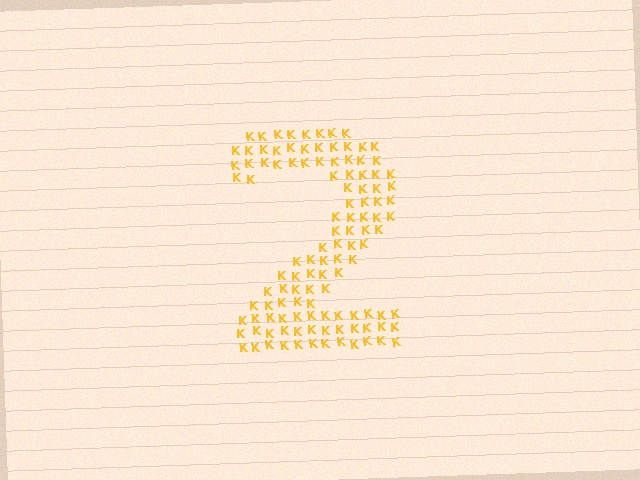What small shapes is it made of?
It is made of small letter K's.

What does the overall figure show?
The overall figure shows the digit 2.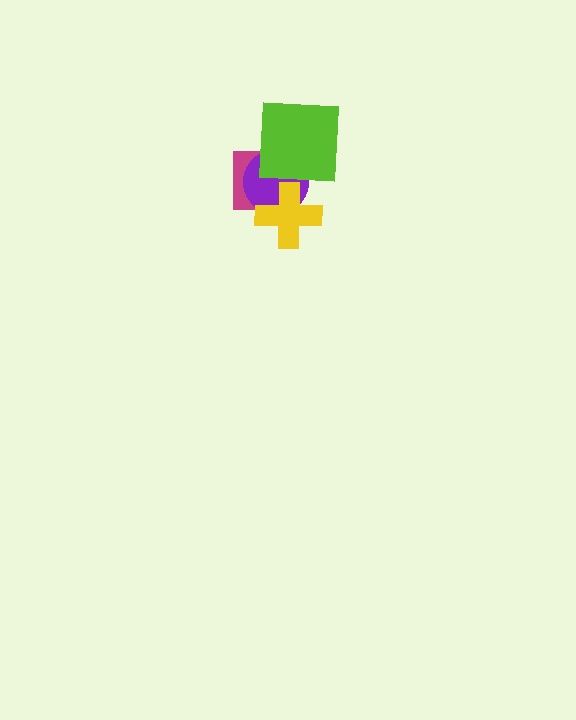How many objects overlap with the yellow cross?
2 objects overlap with the yellow cross.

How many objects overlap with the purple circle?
3 objects overlap with the purple circle.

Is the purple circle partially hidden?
Yes, it is partially covered by another shape.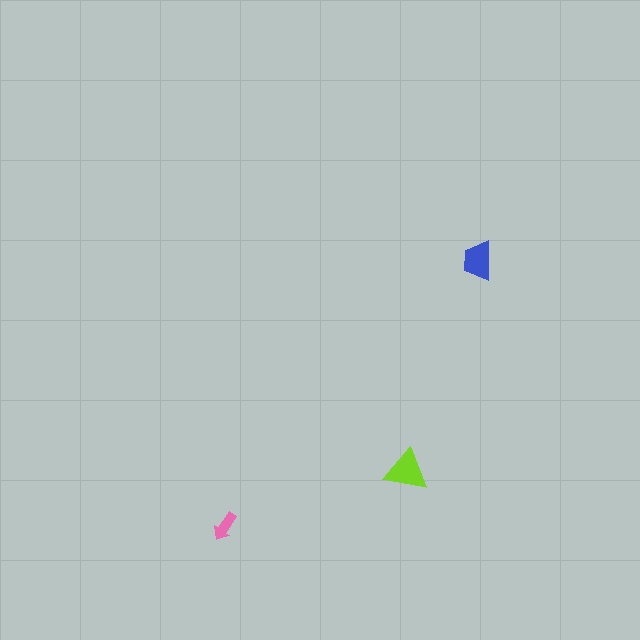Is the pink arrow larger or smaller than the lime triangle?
Smaller.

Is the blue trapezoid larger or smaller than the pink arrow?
Larger.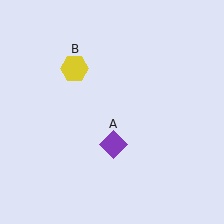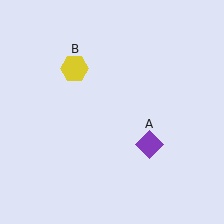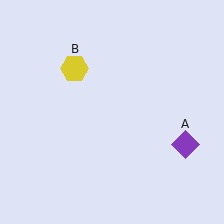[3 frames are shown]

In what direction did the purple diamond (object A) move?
The purple diamond (object A) moved right.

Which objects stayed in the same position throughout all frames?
Yellow hexagon (object B) remained stationary.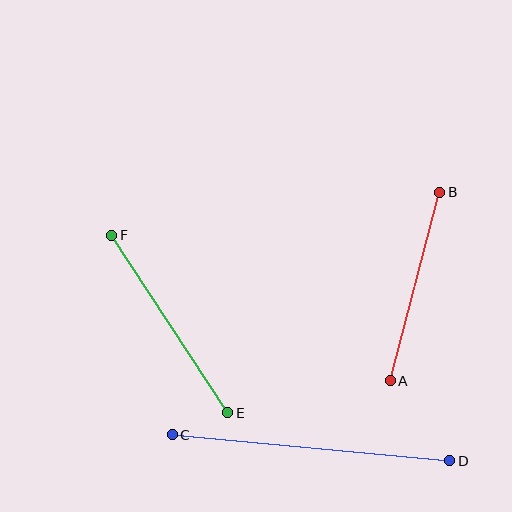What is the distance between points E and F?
The distance is approximately 212 pixels.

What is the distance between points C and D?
The distance is approximately 278 pixels.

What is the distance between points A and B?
The distance is approximately 195 pixels.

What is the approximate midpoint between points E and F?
The midpoint is at approximately (170, 324) pixels.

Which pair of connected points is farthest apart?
Points C and D are farthest apart.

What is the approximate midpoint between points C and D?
The midpoint is at approximately (311, 448) pixels.